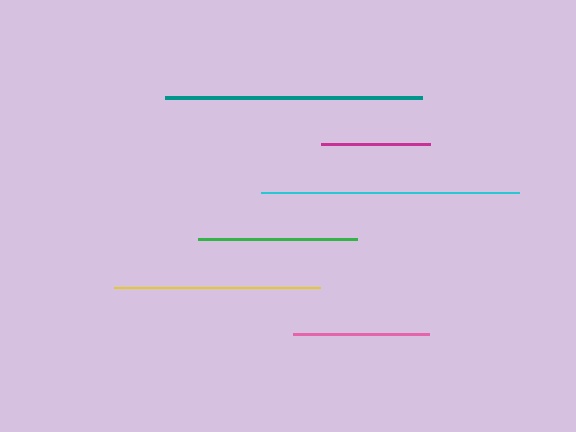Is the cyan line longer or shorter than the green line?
The cyan line is longer than the green line.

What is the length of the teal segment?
The teal segment is approximately 258 pixels long.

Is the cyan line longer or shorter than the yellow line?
The cyan line is longer than the yellow line.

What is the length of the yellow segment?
The yellow segment is approximately 206 pixels long.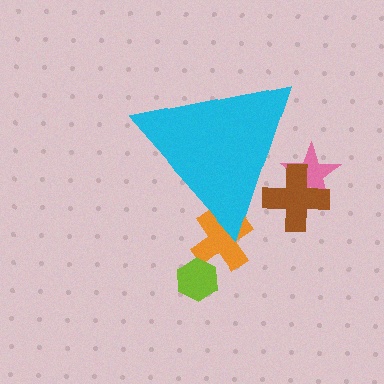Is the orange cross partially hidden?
Yes, the orange cross is partially hidden behind the cyan triangle.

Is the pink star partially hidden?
Yes, the pink star is partially hidden behind the cyan triangle.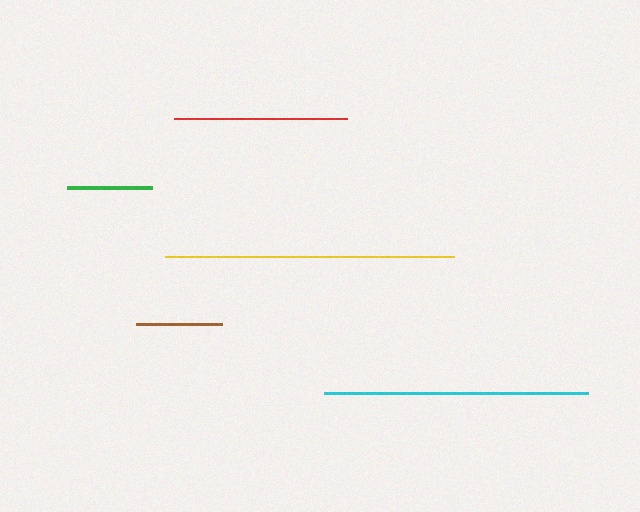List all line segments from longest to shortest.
From longest to shortest: yellow, cyan, red, brown, green.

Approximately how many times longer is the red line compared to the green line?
The red line is approximately 2.0 times the length of the green line.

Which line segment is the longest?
The yellow line is the longest at approximately 289 pixels.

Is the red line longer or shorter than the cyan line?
The cyan line is longer than the red line.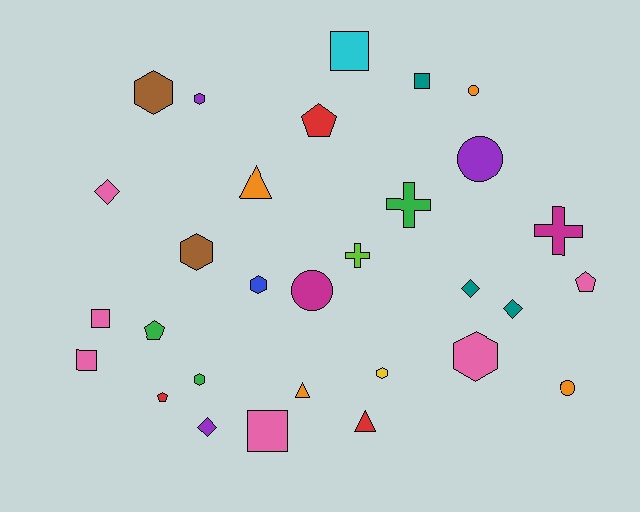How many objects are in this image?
There are 30 objects.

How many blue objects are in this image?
There is 1 blue object.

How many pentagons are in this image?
There are 4 pentagons.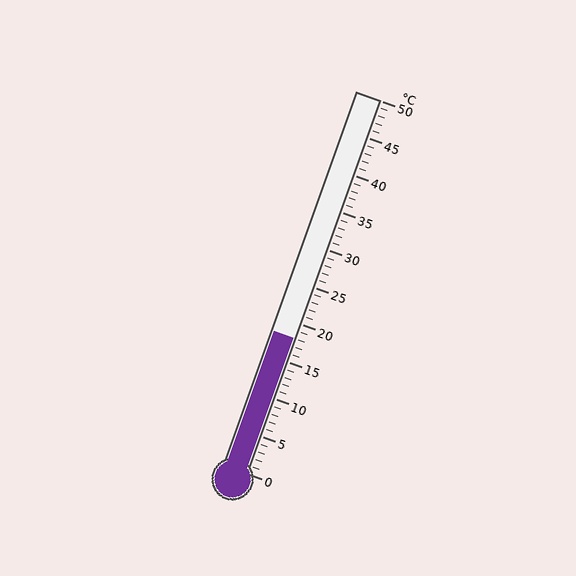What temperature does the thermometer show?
The thermometer shows approximately 18°C.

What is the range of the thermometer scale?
The thermometer scale ranges from 0°C to 50°C.